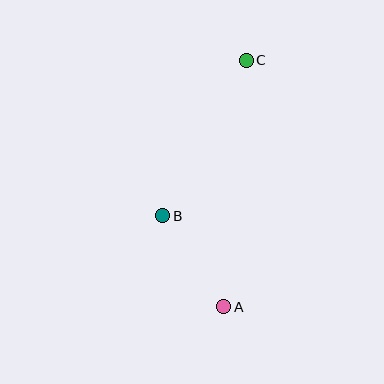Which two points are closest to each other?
Points A and B are closest to each other.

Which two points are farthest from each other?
Points A and C are farthest from each other.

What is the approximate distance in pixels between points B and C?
The distance between B and C is approximately 177 pixels.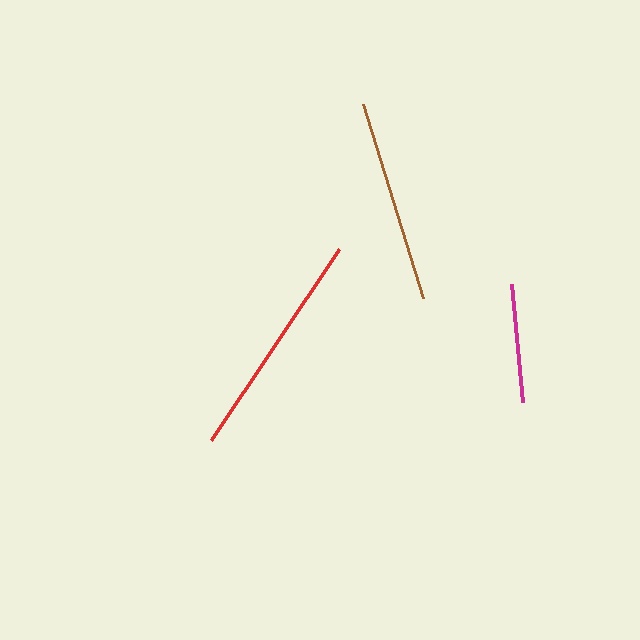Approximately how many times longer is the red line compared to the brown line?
The red line is approximately 1.1 times the length of the brown line.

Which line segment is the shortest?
The magenta line is the shortest at approximately 119 pixels.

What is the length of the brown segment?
The brown segment is approximately 203 pixels long.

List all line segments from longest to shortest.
From longest to shortest: red, brown, magenta.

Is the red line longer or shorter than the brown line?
The red line is longer than the brown line.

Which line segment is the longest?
The red line is the longest at approximately 230 pixels.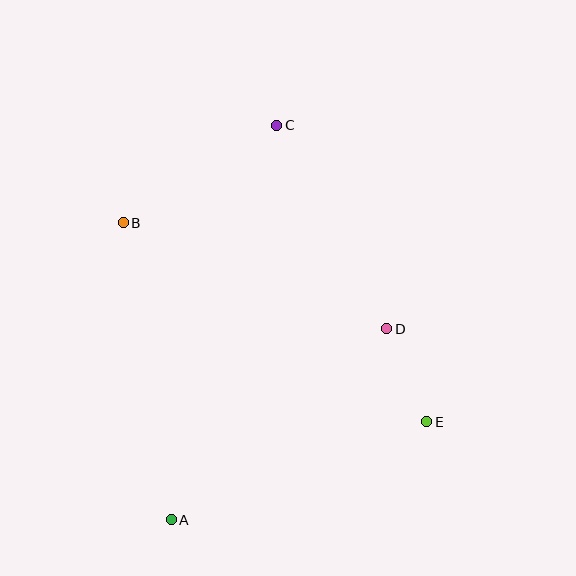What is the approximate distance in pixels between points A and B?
The distance between A and B is approximately 301 pixels.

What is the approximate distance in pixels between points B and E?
The distance between B and E is approximately 363 pixels.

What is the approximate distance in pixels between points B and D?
The distance between B and D is approximately 284 pixels.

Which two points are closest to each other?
Points D and E are closest to each other.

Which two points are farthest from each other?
Points A and C are farthest from each other.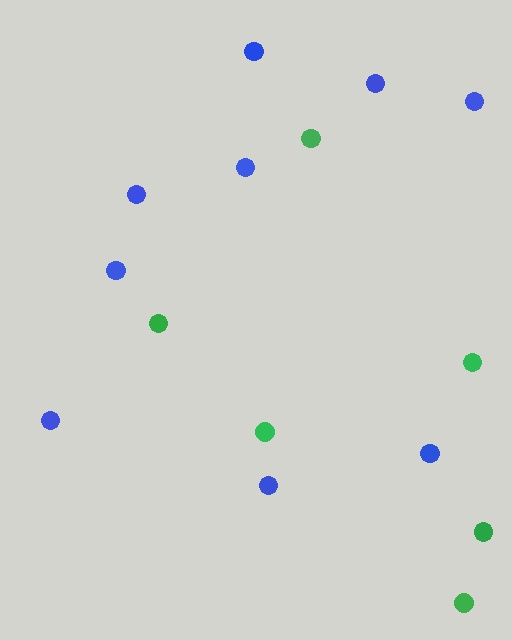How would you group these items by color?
There are 2 groups: one group of green circles (6) and one group of blue circles (9).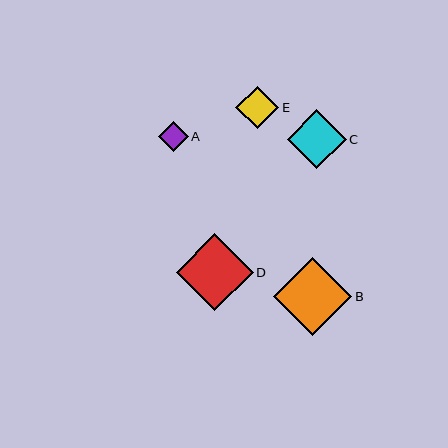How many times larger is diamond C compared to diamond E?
Diamond C is approximately 1.4 times the size of diamond E.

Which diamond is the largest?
Diamond B is the largest with a size of approximately 78 pixels.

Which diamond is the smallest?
Diamond A is the smallest with a size of approximately 30 pixels.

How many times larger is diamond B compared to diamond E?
Diamond B is approximately 1.8 times the size of diamond E.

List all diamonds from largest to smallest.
From largest to smallest: B, D, C, E, A.